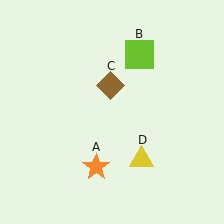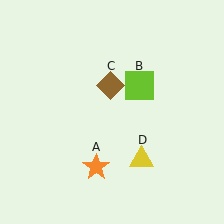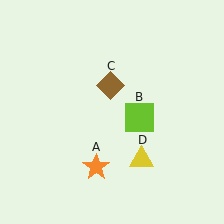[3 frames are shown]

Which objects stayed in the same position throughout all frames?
Orange star (object A) and brown diamond (object C) and yellow triangle (object D) remained stationary.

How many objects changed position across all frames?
1 object changed position: lime square (object B).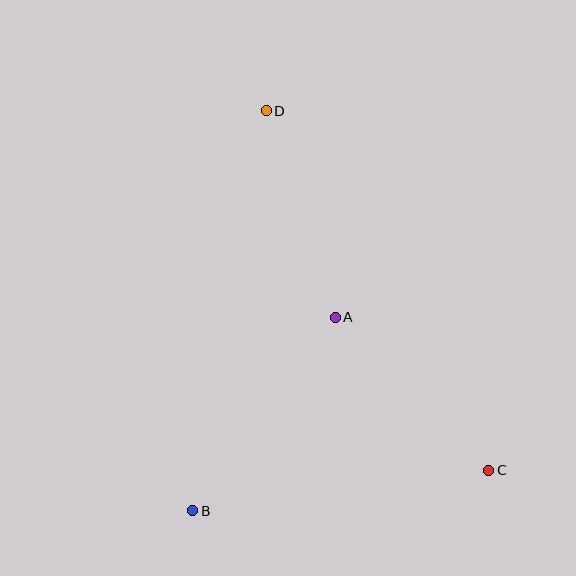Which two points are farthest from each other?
Points C and D are farthest from each other.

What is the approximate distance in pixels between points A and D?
The distance between A and D is approximately 218 pixels.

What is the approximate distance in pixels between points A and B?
The distance between A and B is approximately 240 pixels.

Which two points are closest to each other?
Points A and C are closest to each other.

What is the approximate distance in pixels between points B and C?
The distance between B and C is approximately 299 pixels.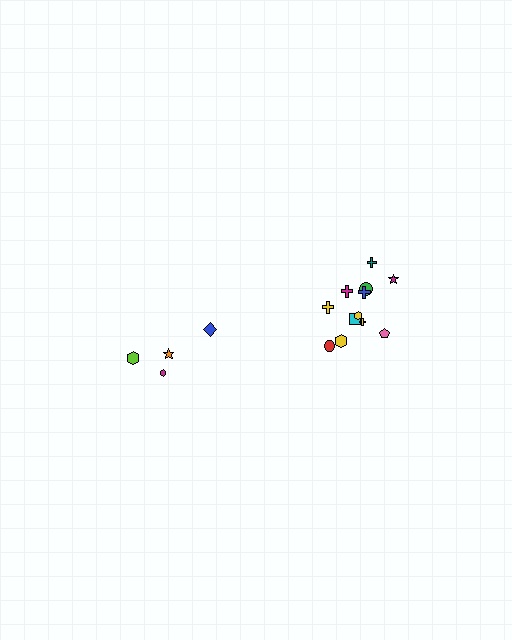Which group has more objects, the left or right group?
The right group.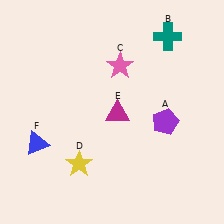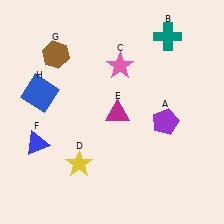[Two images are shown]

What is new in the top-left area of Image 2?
A blue square (H) was added in the top-left area of Image 2.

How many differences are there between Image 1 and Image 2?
There are 2 differences between the two images.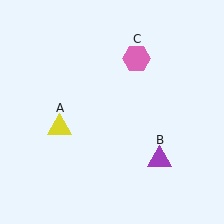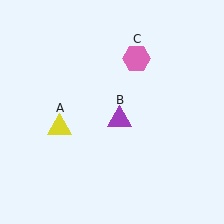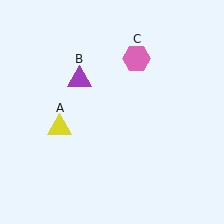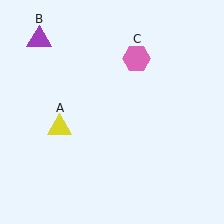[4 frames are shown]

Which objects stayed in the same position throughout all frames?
Yellow triangle (object A) and pink hexagon (object C) remained stationary.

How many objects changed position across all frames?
1 object changed position: purple triangle (object B).